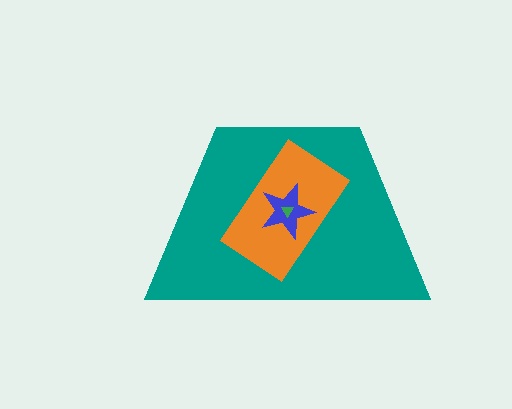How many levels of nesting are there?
4.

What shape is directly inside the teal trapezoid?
The orange rectangle.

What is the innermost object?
The green triangle.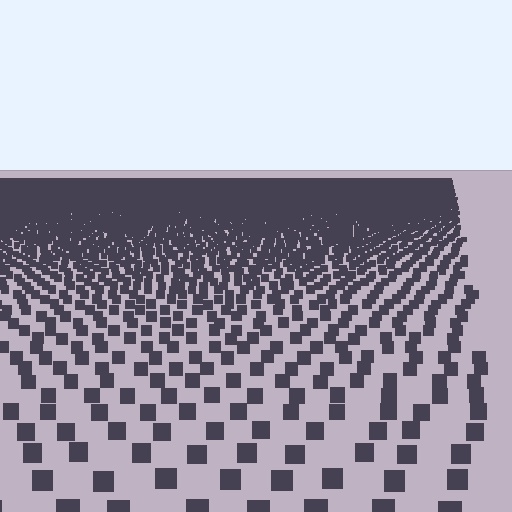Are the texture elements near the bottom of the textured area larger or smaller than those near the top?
Larger. Near the bottom, elements are closer to the viewer and appear at a bigger on-screen size.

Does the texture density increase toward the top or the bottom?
Density increases toward the top.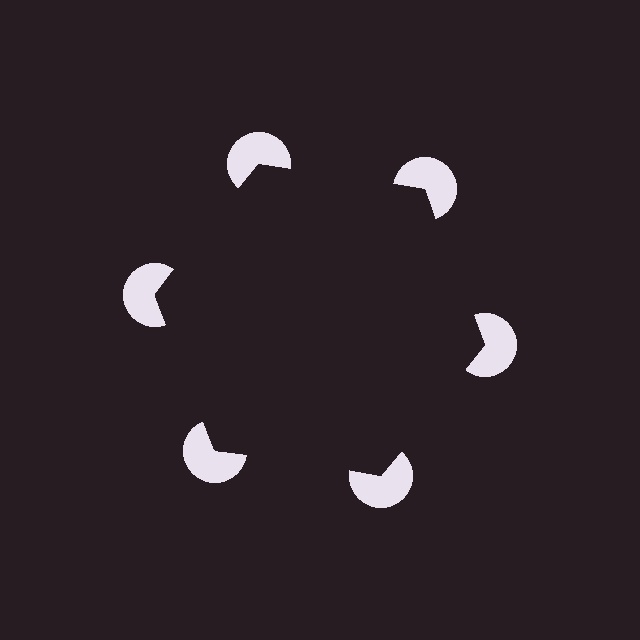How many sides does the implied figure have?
6 sides.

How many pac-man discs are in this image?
There are 6 — one at each vertex of the illusory hexagon.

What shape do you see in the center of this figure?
An illusory hexagon — its edges are inferred from the aligned wedge cuts in the pac-man discs, not physically drawn.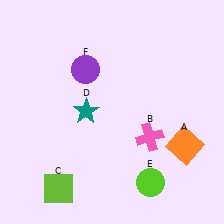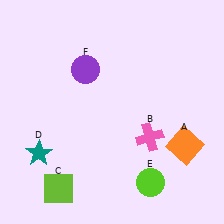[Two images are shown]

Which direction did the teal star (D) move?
The teal star (D) moved left.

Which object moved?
The teal star (D) moved left.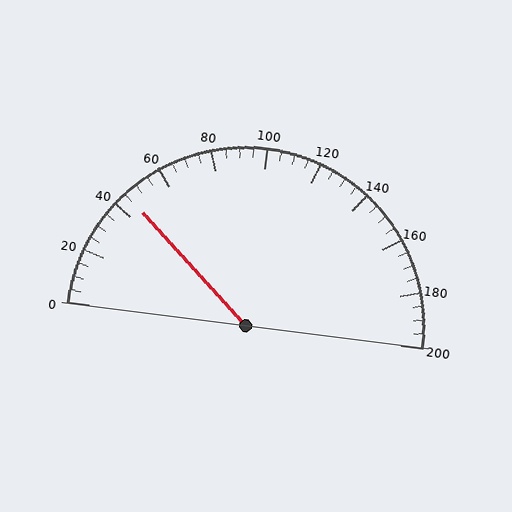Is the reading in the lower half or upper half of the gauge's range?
The reading is in the lower half of the range (0 to 200).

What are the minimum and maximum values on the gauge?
The gauge ranges from 0 to 200.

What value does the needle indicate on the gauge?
The needle indicates approximately 45.